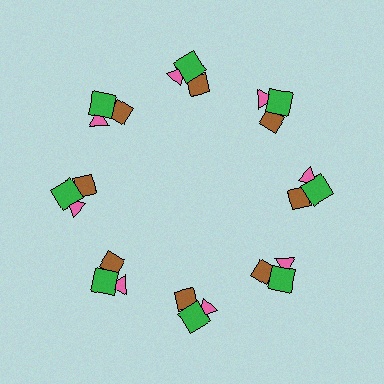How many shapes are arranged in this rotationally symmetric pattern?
There are 24 shapes, arranged in 8 groups of 3.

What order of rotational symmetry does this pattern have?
This pattern has 8-fold rotational symmetry.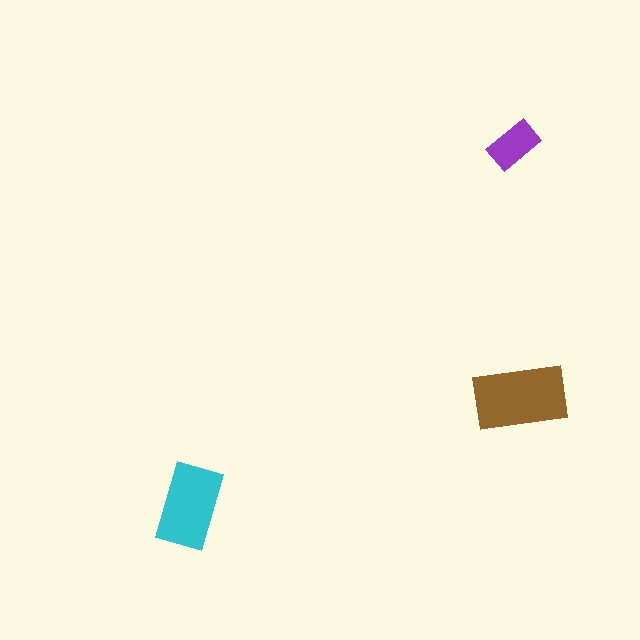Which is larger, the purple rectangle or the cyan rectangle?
The cyan one.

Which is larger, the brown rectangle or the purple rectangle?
The brown one.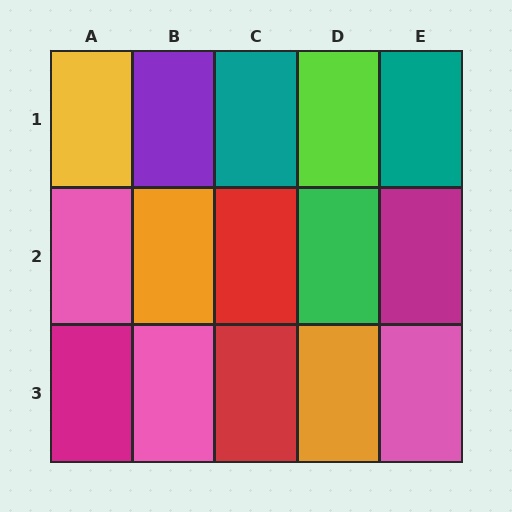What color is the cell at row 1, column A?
Yellow.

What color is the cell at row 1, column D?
Lime.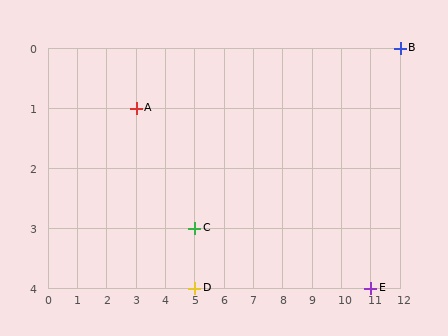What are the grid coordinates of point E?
Point E is at grid coordinates (11, 4).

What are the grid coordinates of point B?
Point B is at grid coordinates (12, 0).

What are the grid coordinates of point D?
Point D is at grid coordinates (5, 4).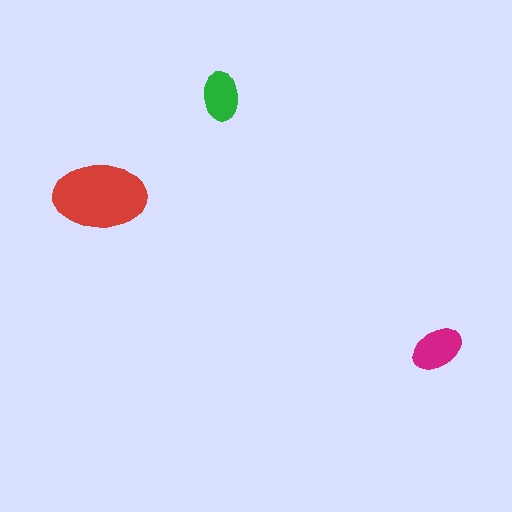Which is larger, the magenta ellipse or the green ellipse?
The magenta one.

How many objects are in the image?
There are 3 objects in the image.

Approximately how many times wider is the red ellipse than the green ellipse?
About 2 times wider.